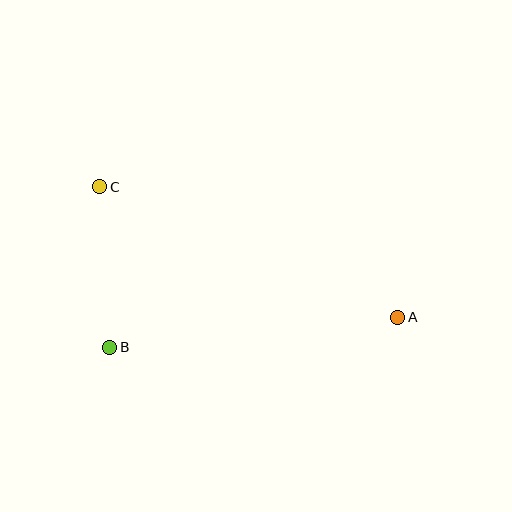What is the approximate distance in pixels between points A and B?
The distance between A and B is approximately 289 pixels.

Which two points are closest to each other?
Points B and C are closest to each other.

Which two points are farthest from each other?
Points A and C are farthest from each other.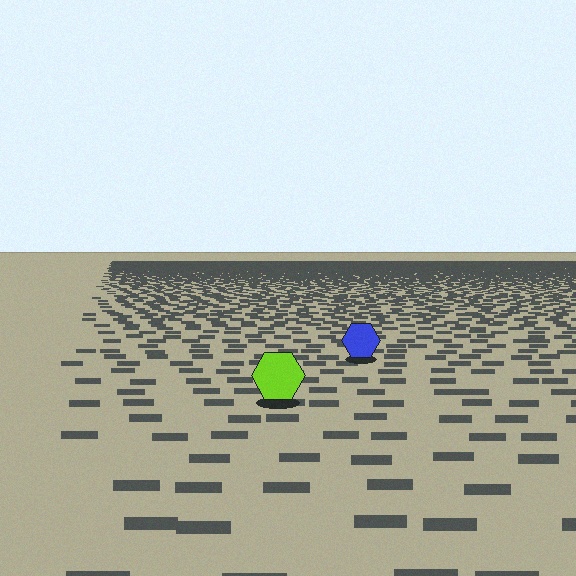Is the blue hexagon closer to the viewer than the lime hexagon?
No. The lime hexagon is closer — you can tell from the texture gradient: the ground texture is coarser near it.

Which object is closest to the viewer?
The lime hexagon is closest. The texture marks near it are larger and more spread out.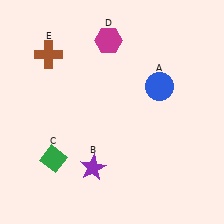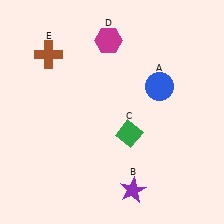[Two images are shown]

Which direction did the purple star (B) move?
The purple star (B) moved right.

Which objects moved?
The objects that moved are: the purple star (B), the green diamond (C).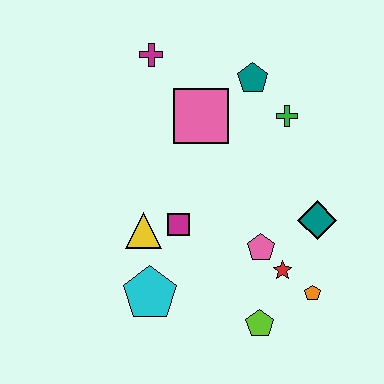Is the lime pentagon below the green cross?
Yes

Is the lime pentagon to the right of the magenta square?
Yes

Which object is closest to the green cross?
The teal pentagon is closest to the green cross.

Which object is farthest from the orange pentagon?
The magenta cross is farthest from the orange pentagon.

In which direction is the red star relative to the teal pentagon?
The red star is below the teal pentagon.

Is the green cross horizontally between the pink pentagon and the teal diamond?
Yes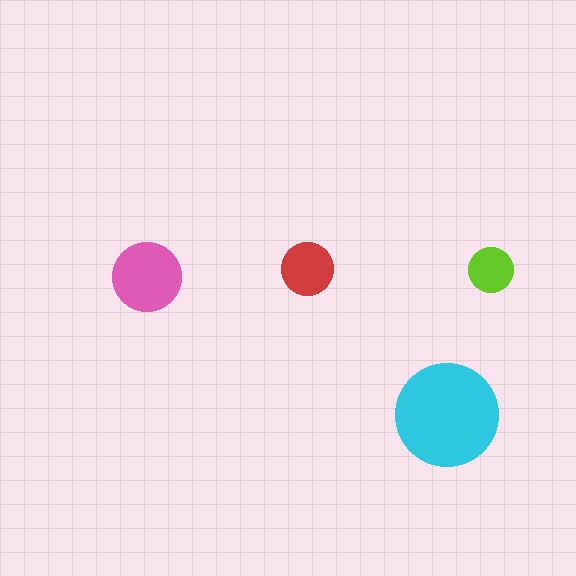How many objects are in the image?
There are 4 objects in the image.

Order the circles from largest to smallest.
the cyan one, the pink one, the red one, the lime one.